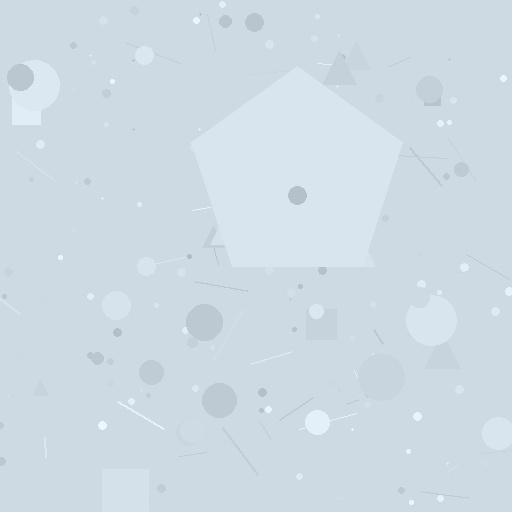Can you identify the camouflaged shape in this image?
The camouflaged shape is a pentagon.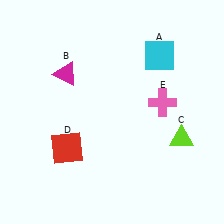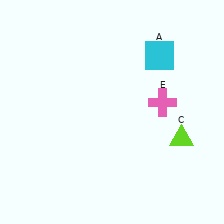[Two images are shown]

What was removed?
The red square (D), the magenta triangle (B) were removed in Image 2.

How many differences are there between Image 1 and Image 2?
There are 2 differences between the two images.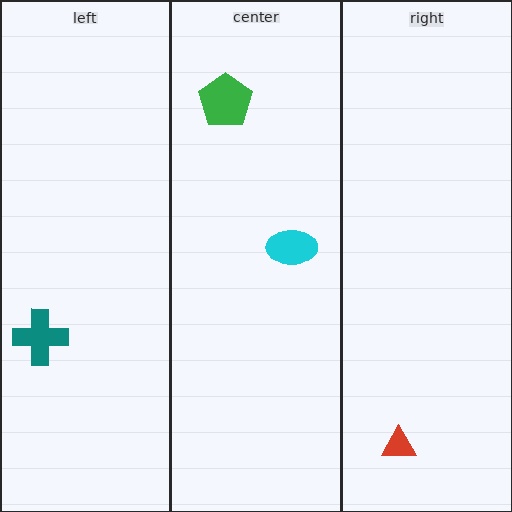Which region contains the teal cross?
The left region.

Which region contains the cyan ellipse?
The center region.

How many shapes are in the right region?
1.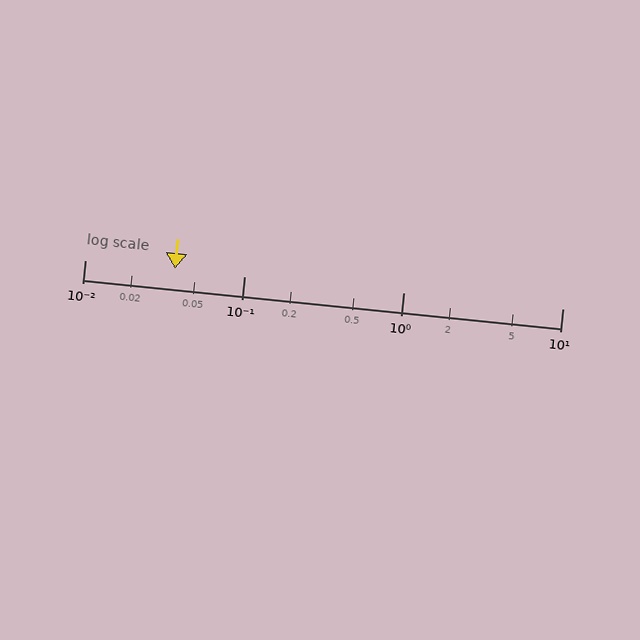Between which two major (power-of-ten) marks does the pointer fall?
The pointer is between 0.01 and 0.1.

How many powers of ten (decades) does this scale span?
The scale spans 3 decades, from 0.01 to 10.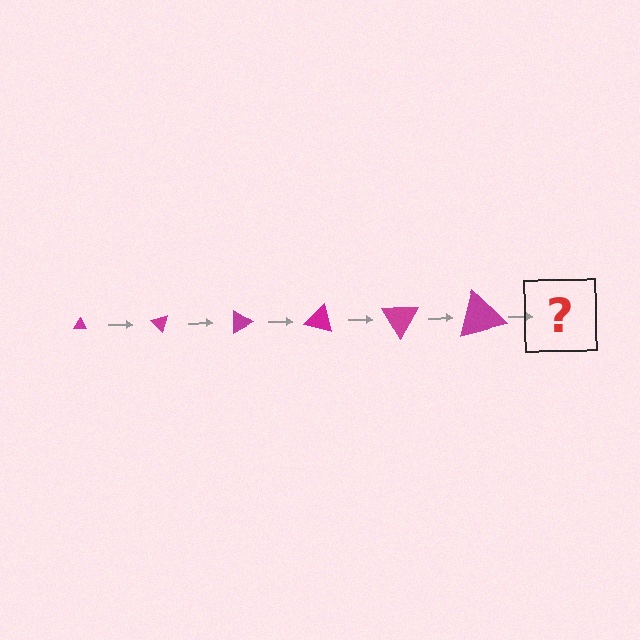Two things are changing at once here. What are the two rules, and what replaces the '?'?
The two rules are that the triangle grows larger each step and it rotates 45 degrees each step. The '?' should be a triangle, larger than the previous one and rotated 270 degrees from the start.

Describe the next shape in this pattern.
It should be a triangle, larger than the previous one and rotated 270 degrees from the start.